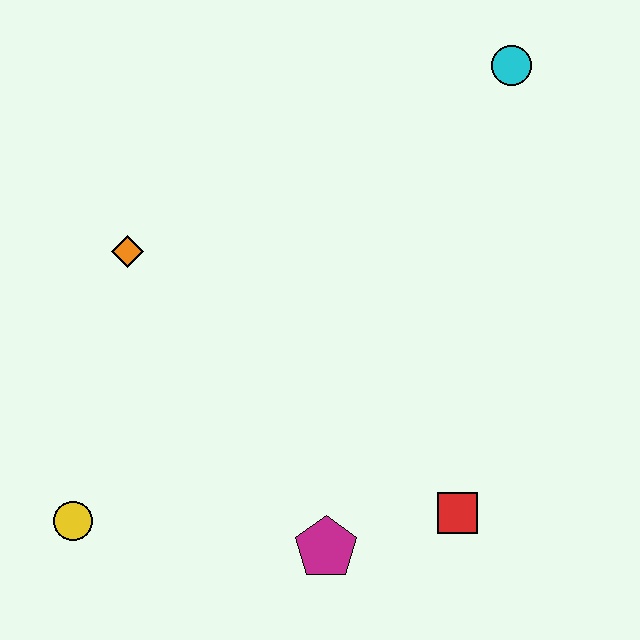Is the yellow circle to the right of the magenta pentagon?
No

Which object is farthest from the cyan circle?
The yellow circle is farthest from the cyan circle.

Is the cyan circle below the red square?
No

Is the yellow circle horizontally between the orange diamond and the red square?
No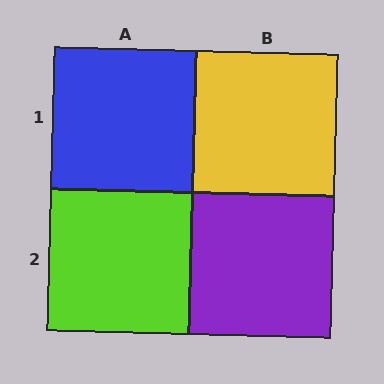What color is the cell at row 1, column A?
Blue.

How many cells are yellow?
1 cell is yellow.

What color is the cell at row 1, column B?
Yellow.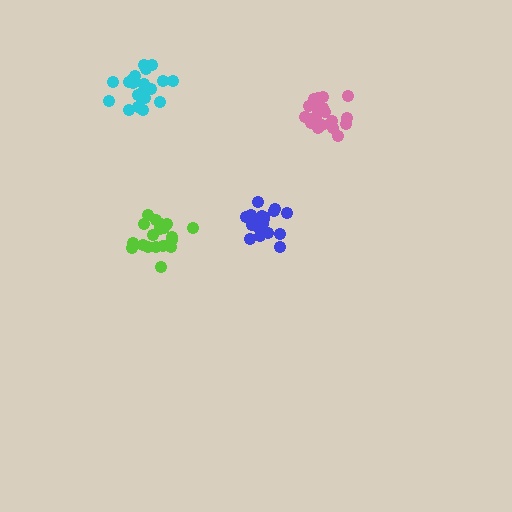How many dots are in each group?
Group 1: 21 dots, Group 2: 20 dots, Group 3: 21 dots, Group 4: 21 dots (83 total).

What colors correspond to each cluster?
The clusters are colored: lime, pink, blue, cyan.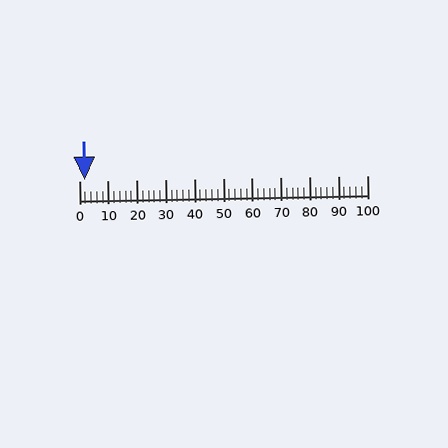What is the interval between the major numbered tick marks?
The major tick marks are spaced 10 units apart.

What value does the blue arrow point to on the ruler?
The blue arrow points to approximately 2.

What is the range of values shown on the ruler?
The ruler shows values from 0 to 100.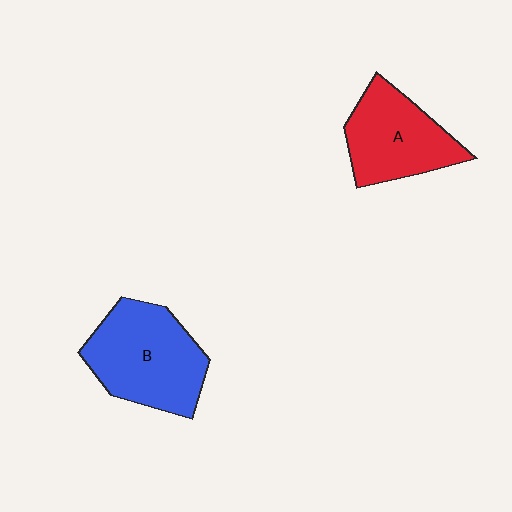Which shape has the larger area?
Shape B (blue).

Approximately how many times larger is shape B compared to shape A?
Approximately 1.2 times.